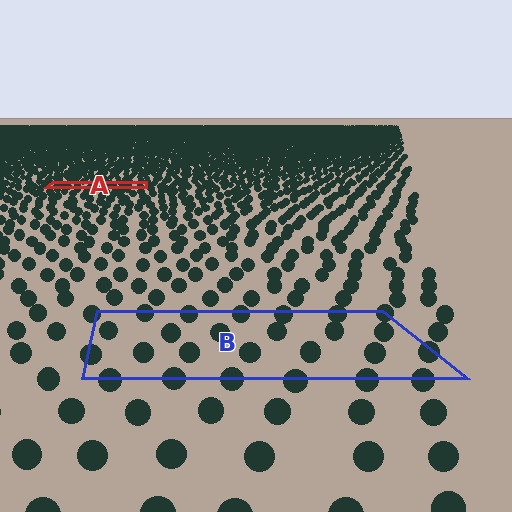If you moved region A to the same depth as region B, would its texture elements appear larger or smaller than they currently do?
They would appear larger. At a closer depth, the same texture elements are projected at a bigger on-screen size.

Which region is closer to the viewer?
Region B is closer. The texture elements there are larger and more spread out.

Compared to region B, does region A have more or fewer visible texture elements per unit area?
Region A has more texture elements per unit area — they are packed more densely because it is farther away.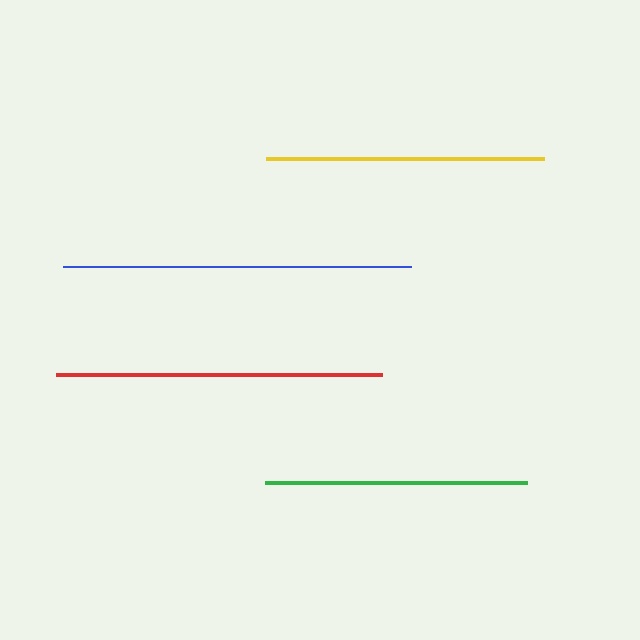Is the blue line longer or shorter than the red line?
The blue line is longer than the red line.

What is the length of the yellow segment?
The yellow segment is approximately 278 pixels long.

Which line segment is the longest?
The blue line is the longest at approximately 349 pixels.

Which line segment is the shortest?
The green line is the shortest at approximately 262 pixels.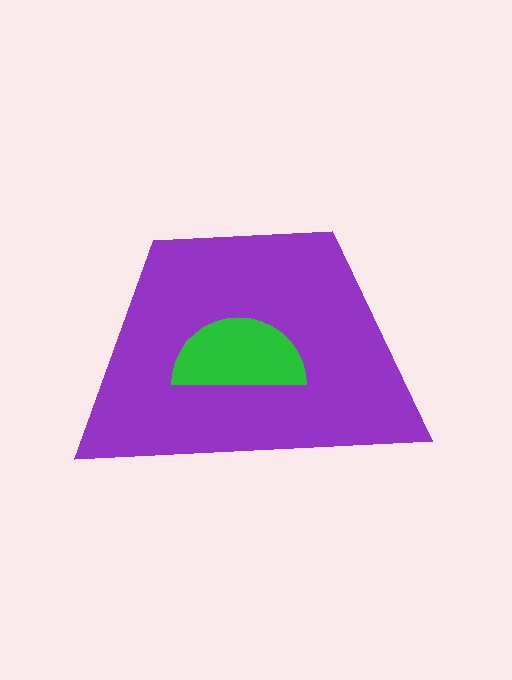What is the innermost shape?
The green semicircle.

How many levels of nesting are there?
2.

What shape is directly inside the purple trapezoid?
The green semicircle.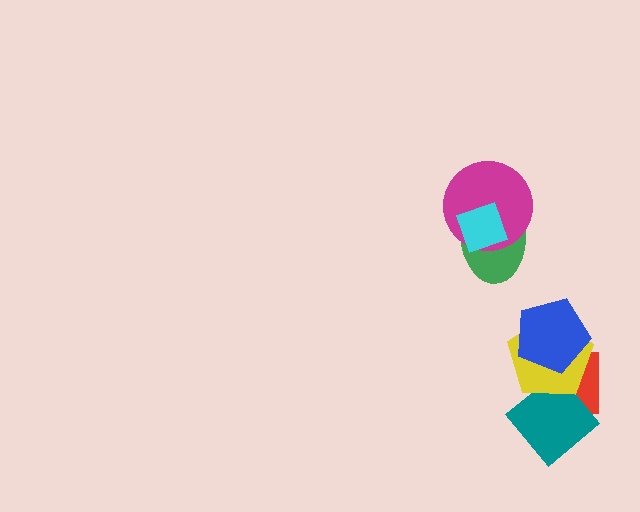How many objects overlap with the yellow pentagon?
3 objects overlap with the yellow pentagon.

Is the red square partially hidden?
Yes, it is partially covered by another shape.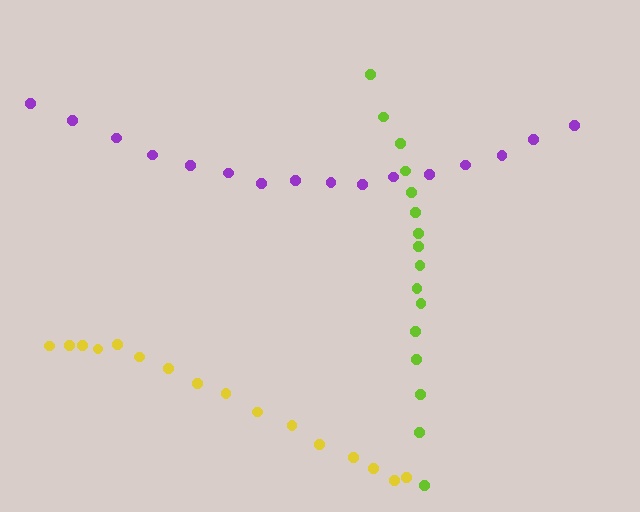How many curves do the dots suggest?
There are 3 distinct paths.